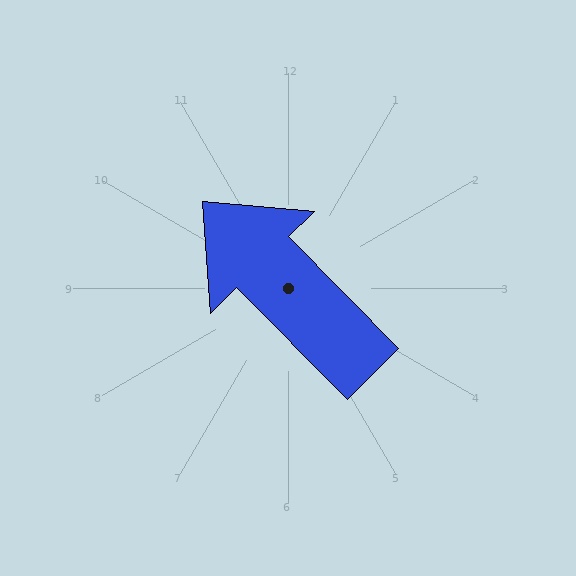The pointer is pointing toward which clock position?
Roughly 11 o'clock.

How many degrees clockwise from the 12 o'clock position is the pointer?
Approximately 315 degrees.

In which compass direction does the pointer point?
Northwest.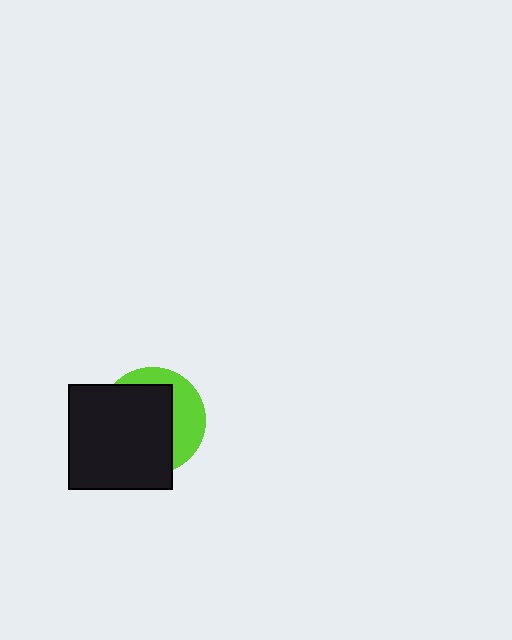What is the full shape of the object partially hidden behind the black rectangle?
The partially hidden object is a lime circle.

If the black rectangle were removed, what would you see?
You would see the complete lime circle.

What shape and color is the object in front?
The object in front is a black rectangle.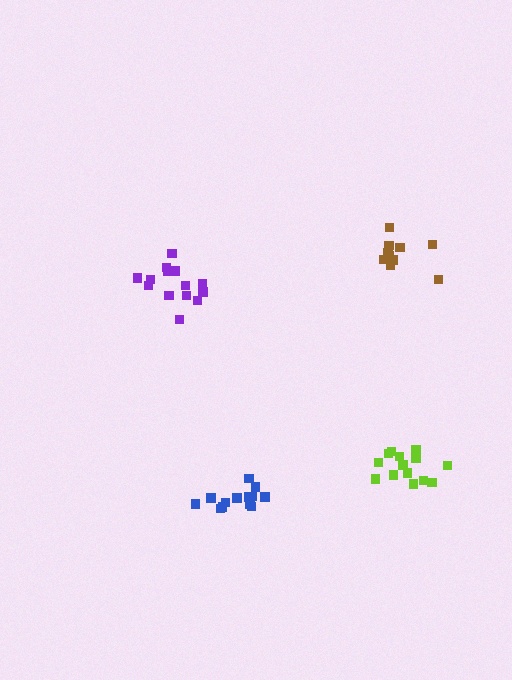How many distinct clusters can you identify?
There are 4 distinct clusters.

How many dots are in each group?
Group 1: 13 dots, Group 2: 14 dots, Group 3: 14 dots, Group 4: 10 dots (51 total).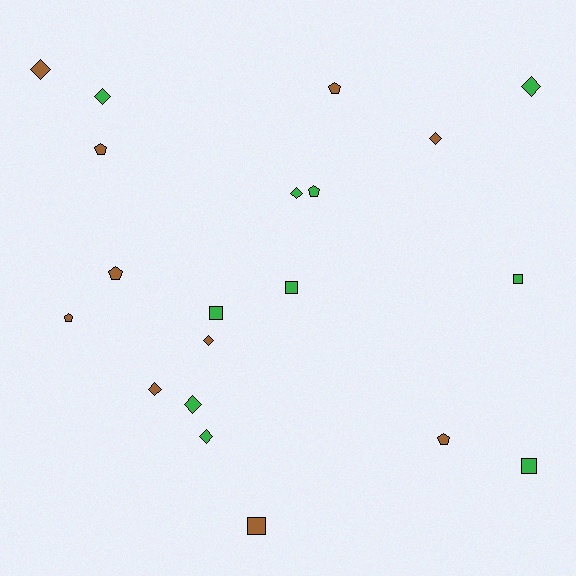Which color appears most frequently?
Green, with 10 objects.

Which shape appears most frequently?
Diamond, with 9 objects.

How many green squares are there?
There are 4 green squares.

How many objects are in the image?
There are 20 objects.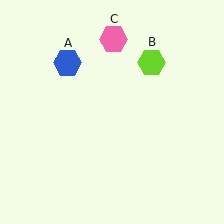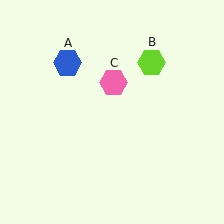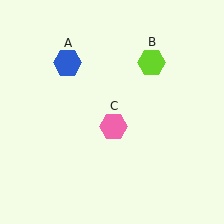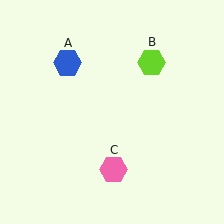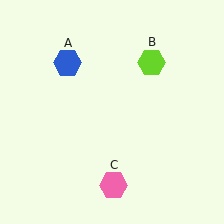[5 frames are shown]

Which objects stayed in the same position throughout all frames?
Blue hexagon (object A) and lime hexagon (object B) remained stationary.